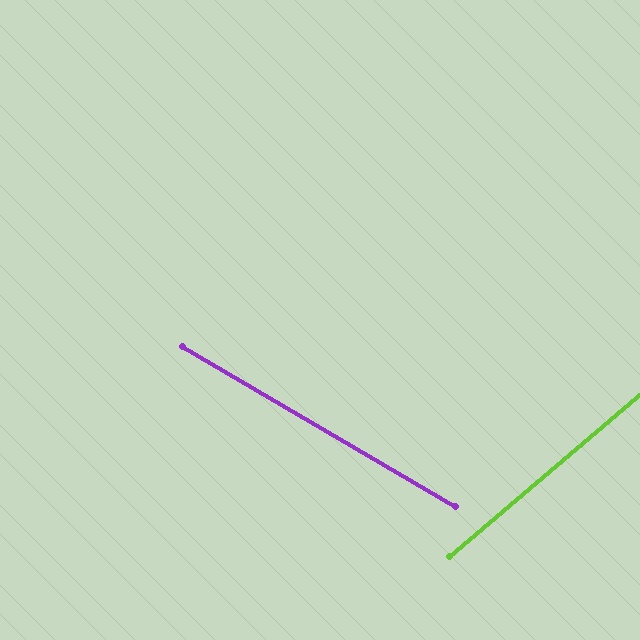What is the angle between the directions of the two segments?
Approximately 71 degrees.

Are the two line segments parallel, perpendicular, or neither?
Neither parallel nor perpendicular — they differ by about 71°.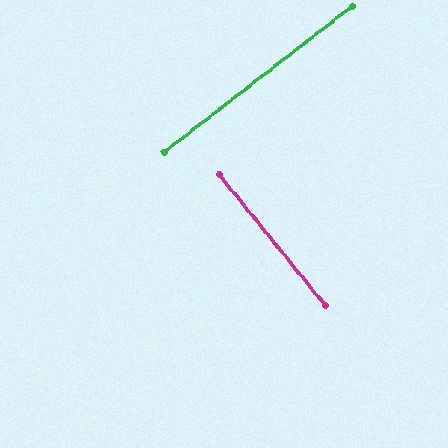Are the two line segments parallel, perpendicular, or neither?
Perpendicular — they meet at approximately 89°.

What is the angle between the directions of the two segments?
Approximately 89 degrees.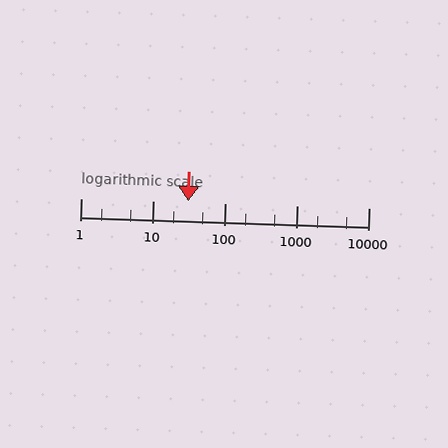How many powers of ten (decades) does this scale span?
The scale spans 4 decades, from 1 to 10000.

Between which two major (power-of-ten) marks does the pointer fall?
The pointer is between 10 and 100.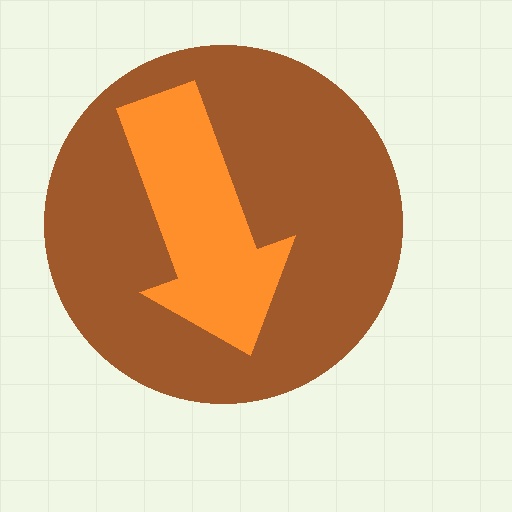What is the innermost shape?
The orange arrow.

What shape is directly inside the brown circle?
The orange arrow.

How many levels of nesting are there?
2.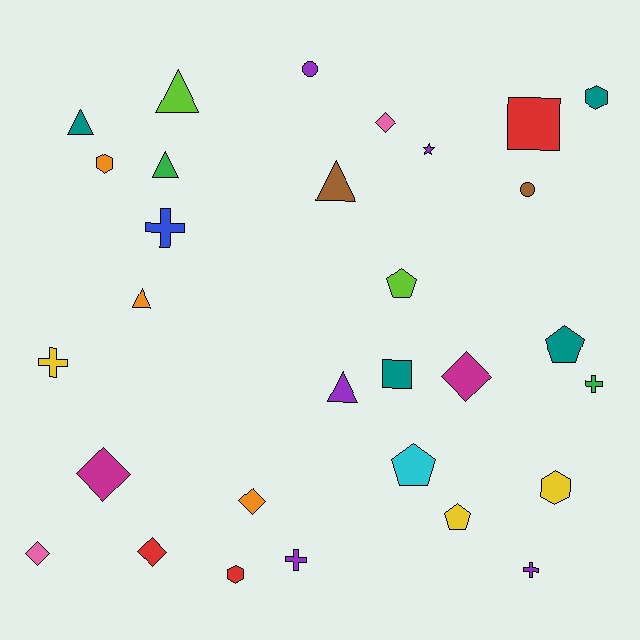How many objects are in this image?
There are 30 objects.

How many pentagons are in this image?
There are 4 pentagons.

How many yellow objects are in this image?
There are 3 yellow objects.